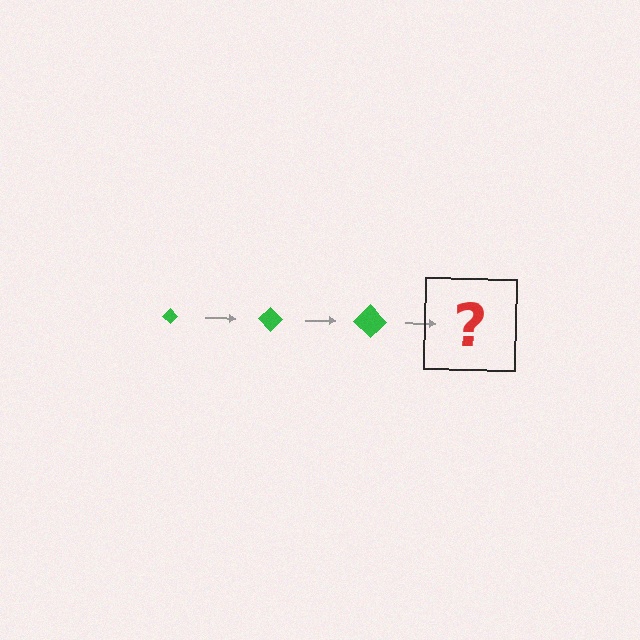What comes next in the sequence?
The next element should be a green diamond, larger than the previous one.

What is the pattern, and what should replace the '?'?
The pattern is that the diamond gets progressively larger each step. The '?' should be a green diamond, larger than the previous one.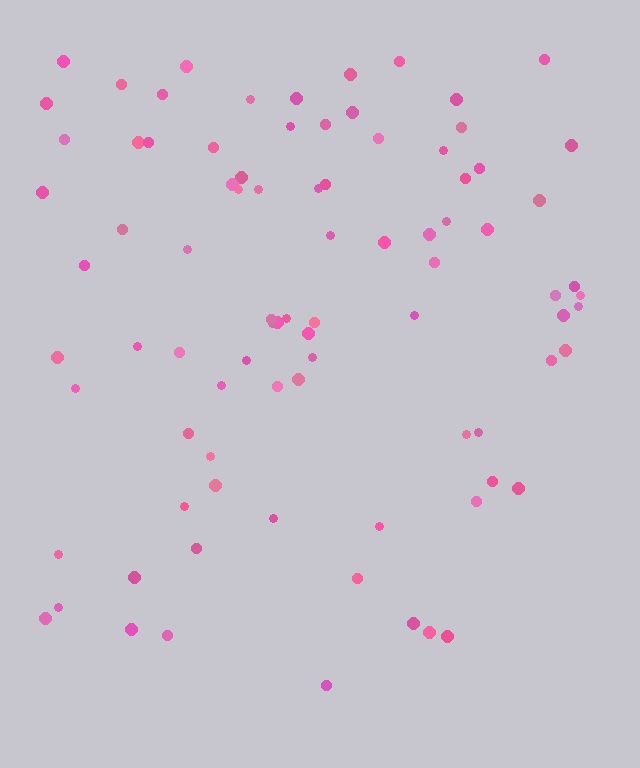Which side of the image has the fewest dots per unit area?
The bottom.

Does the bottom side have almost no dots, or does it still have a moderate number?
Still a moderate number, just noticeably fewer than the top.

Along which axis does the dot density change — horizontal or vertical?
Vertical.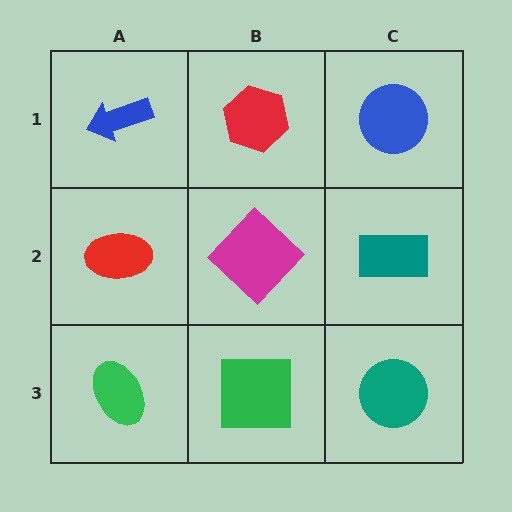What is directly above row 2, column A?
A blue arrow.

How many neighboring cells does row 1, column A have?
2.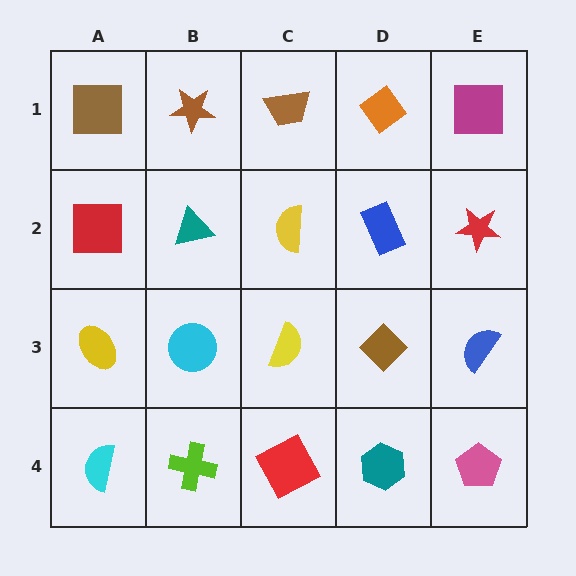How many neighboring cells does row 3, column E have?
3.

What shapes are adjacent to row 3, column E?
A red star (row 2, column E), a pink pentagon (row 4, column E), a brown diamond (row 3, column D).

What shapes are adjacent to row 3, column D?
A blue rectangle (row 2, column D), a teal hexagon (row 4, column D), a yellow semicircle (row 3, column C), a blue semicircle (row 3, column E).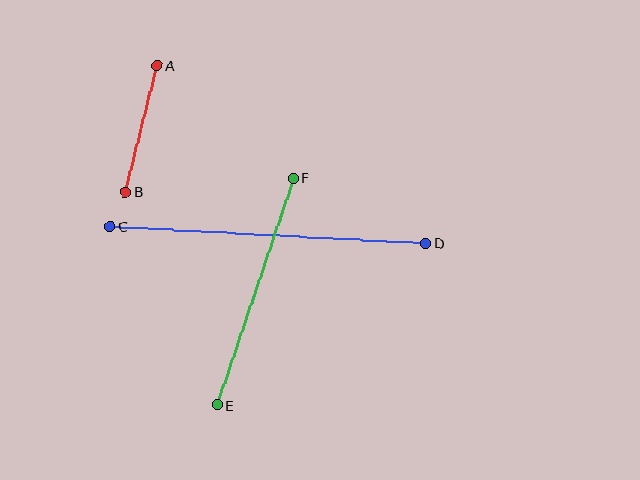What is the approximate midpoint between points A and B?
The midpoint is at approximately (141, 129) pixels.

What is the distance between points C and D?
The distance is approximately 316 pixels.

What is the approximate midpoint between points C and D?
The midpoint is at approximately (268, 235) pixels.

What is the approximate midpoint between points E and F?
The midpoint is at approximately (255, 292) pixels.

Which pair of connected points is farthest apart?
Points C and D are farthest apart.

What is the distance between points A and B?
The distance is approximately 130 pixels.